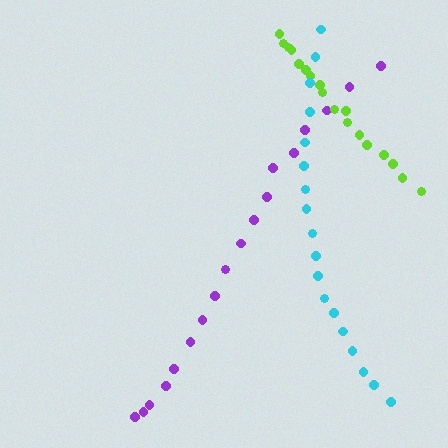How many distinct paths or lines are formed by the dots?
There are 3 distinct paths.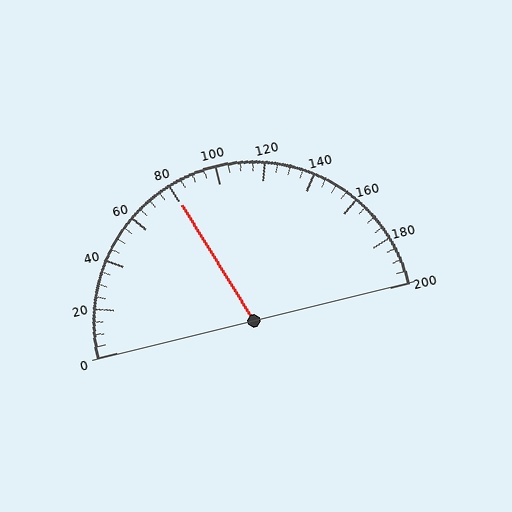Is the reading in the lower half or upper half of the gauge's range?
The reading is in the lower half of the range (0 to 200).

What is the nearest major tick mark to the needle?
The nearest major tick mark is 80.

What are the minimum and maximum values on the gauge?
The gauge ranges from 0 to 200.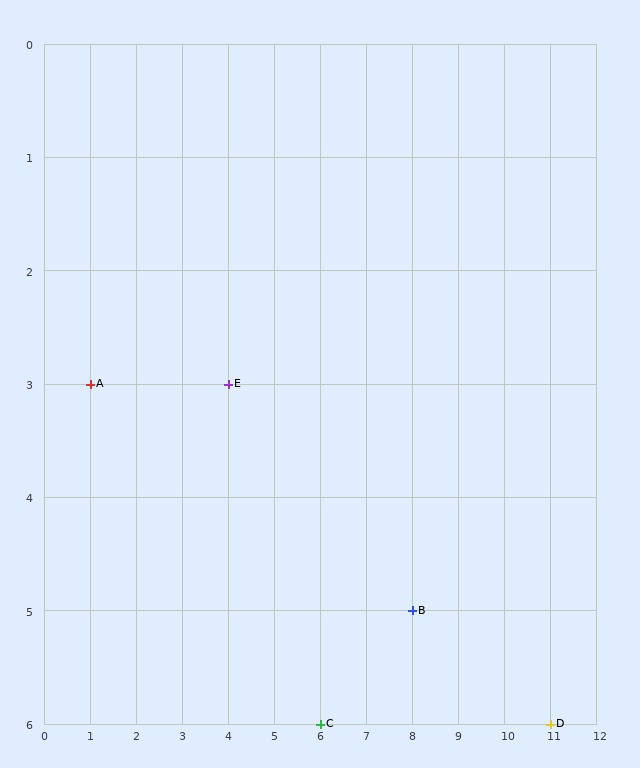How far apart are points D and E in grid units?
Points D and E are 7 columns and 3 rows apart (about 7.6 grid units diagonally).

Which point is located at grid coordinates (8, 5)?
Point B is at (8, 5).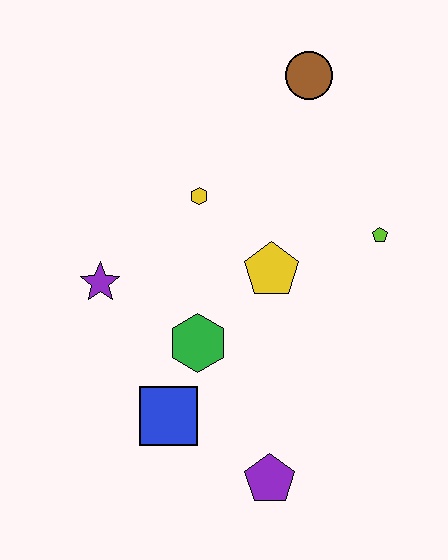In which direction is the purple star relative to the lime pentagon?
The purple star is to the left of the lime pentagon.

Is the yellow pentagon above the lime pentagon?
No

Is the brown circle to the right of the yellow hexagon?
Yes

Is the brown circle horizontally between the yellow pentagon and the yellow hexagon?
No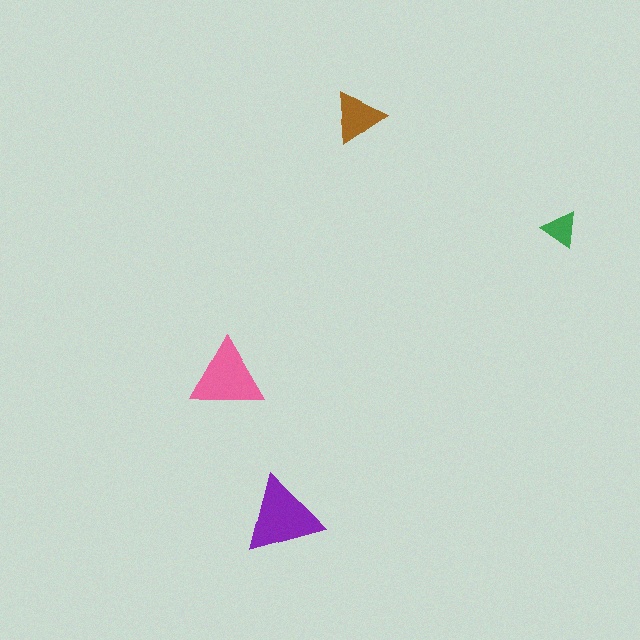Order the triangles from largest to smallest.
the purple one, the pink one, the brown one, the green one.